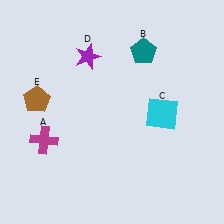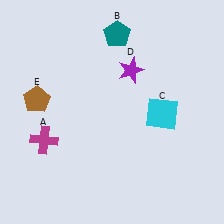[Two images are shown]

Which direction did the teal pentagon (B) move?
The teal pentagon (B) moved left.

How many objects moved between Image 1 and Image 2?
2 objects moved between the two images.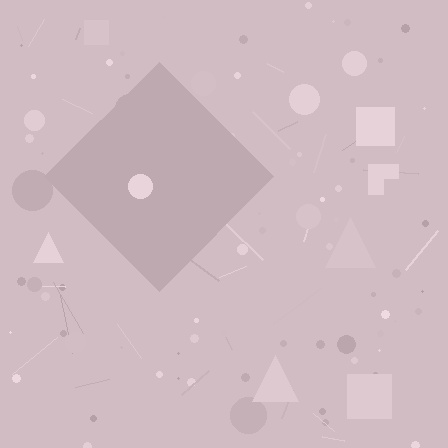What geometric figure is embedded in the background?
A diamond is embedded in the background.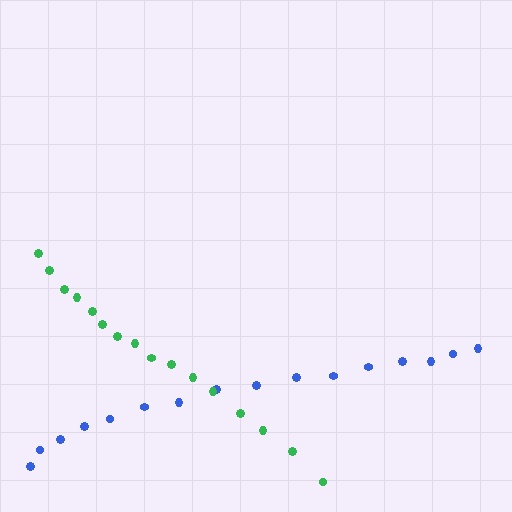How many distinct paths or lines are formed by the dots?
There are 2 distinct paths.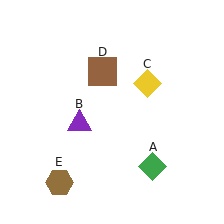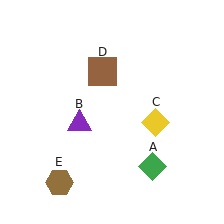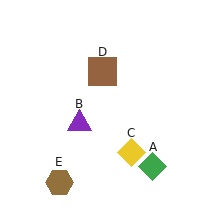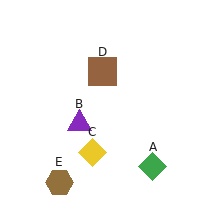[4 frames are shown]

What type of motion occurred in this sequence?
The yellow diamond (object C) rotated clockwise around the center of the scene.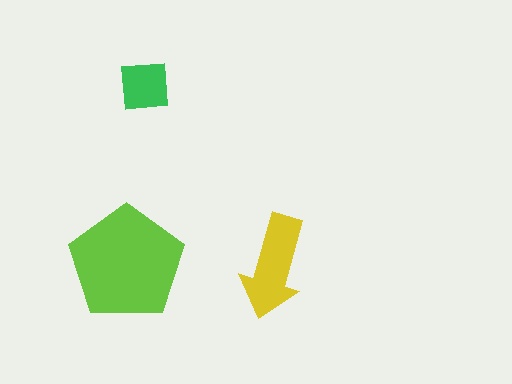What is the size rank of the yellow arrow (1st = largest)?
2nd.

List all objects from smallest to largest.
The green square, the yellow arrow, the lime pentagon.